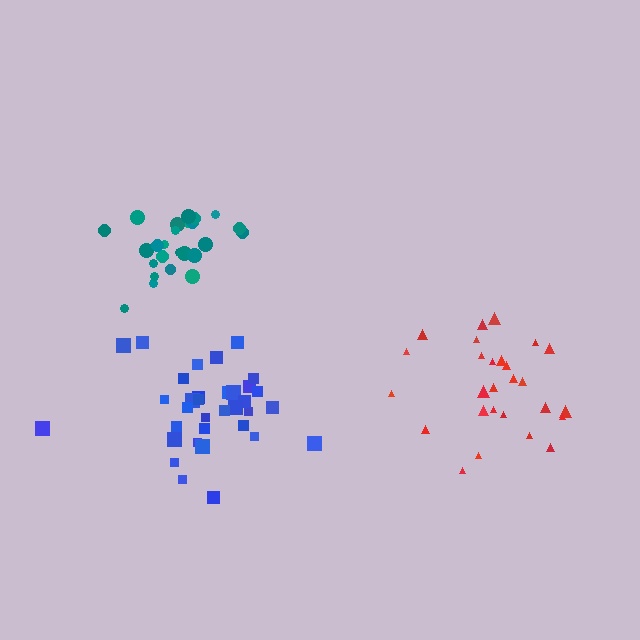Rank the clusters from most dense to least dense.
teal, blue, red.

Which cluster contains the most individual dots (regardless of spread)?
Blue (34).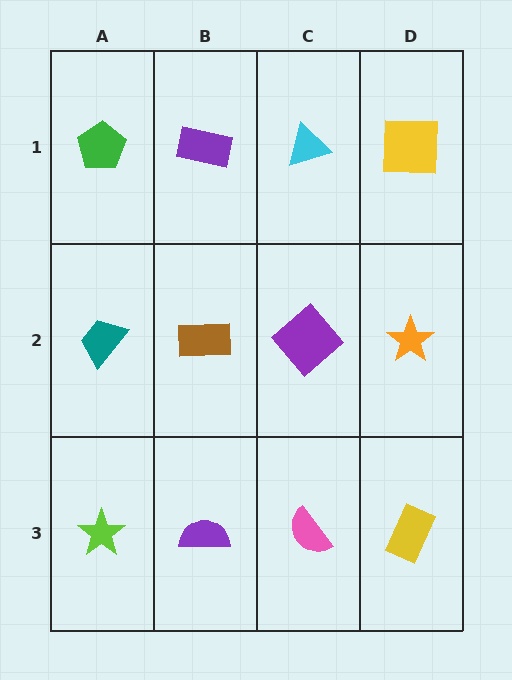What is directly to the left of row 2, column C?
A brown rectangle.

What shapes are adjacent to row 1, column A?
A teal trapezoid (row 2, column A), a purple rectangle (row 1, column B).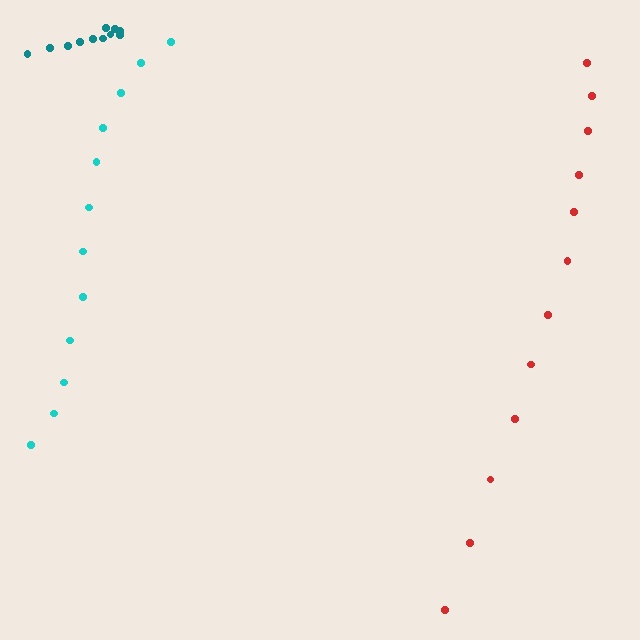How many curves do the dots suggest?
There are 3 distinct paths.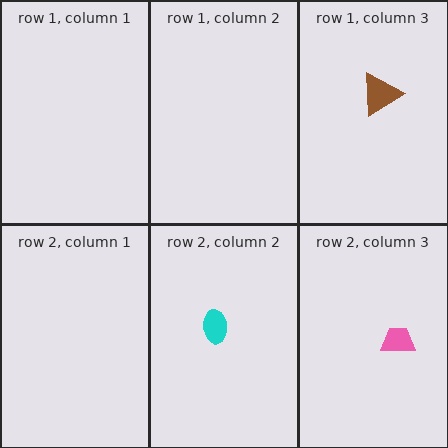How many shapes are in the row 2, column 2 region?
1.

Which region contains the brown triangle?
The row 1, column 3 region.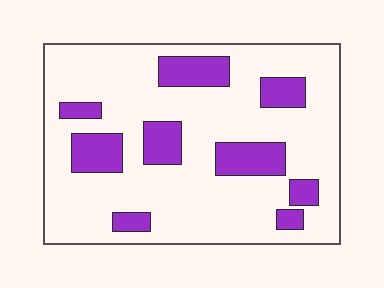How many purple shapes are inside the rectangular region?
9.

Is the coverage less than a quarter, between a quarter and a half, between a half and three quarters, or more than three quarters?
Less than a quarter.